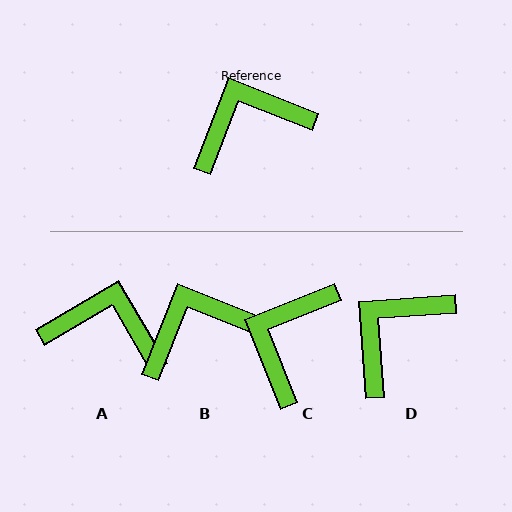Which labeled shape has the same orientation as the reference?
B.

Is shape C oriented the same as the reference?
No, it is off by about 43 degrees.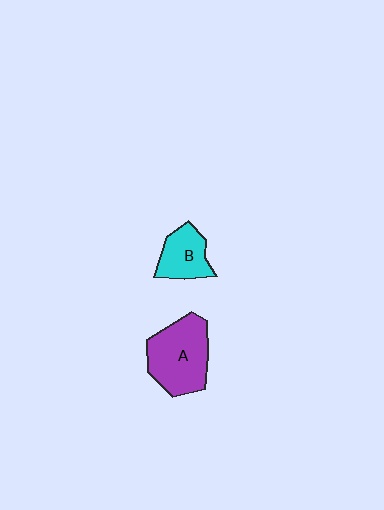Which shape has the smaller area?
Shape B (cyan).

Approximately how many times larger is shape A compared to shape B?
Approximately 1.7 times.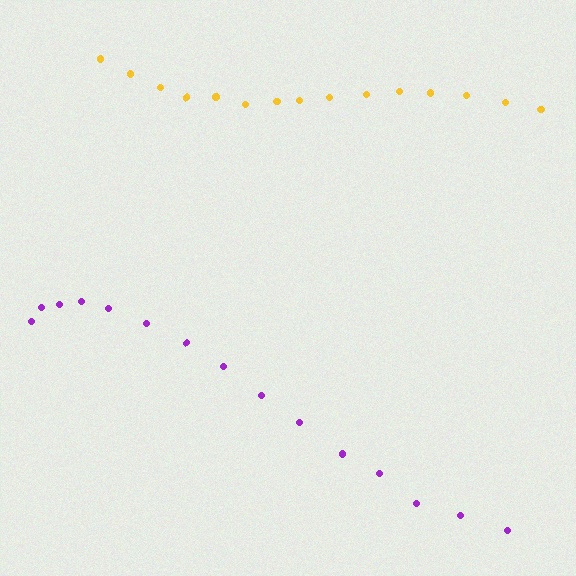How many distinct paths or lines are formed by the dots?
There are 2 distinct paths.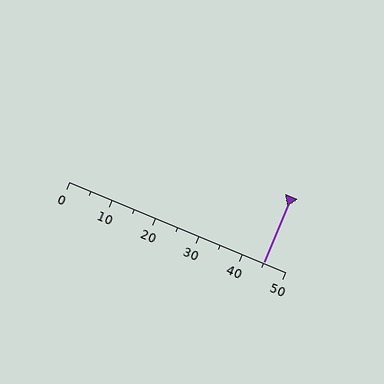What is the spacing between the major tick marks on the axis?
The major ticks are spaced 10 apart.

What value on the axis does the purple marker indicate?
The marker indicates approximately 45.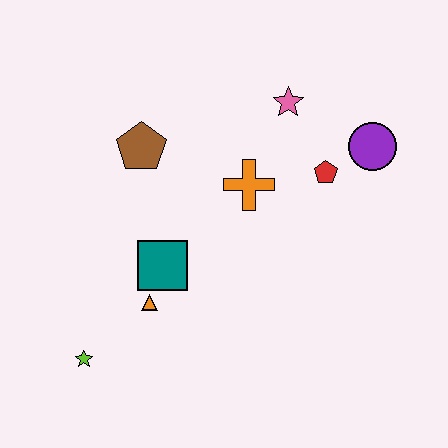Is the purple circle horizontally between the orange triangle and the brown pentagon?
No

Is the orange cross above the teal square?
Yes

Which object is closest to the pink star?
The red pentagon is closest to the pink star.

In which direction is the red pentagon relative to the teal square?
The red pentagon is to the right of the teal square.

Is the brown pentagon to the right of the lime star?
Yes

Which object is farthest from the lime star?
The purple circle is farthest from the lime star.